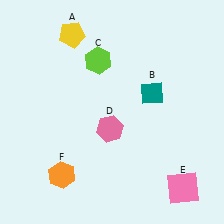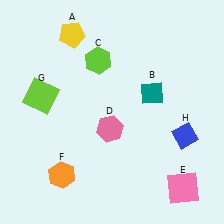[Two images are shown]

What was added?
A lime square (G), a blue diamond (H) were added in Image 2.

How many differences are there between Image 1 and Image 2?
There are 2 differences between the two images.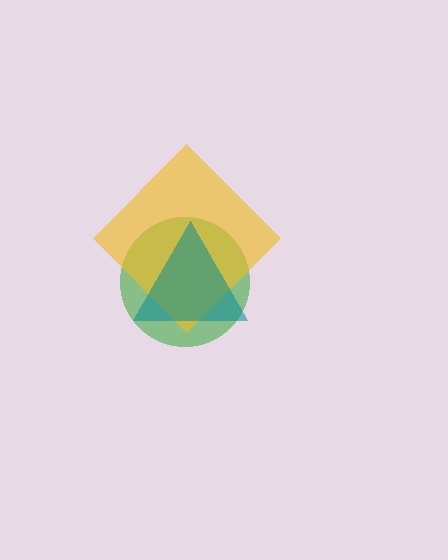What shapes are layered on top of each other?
The layered shapes are: a green circle, a yellow diamond, a teal triangle.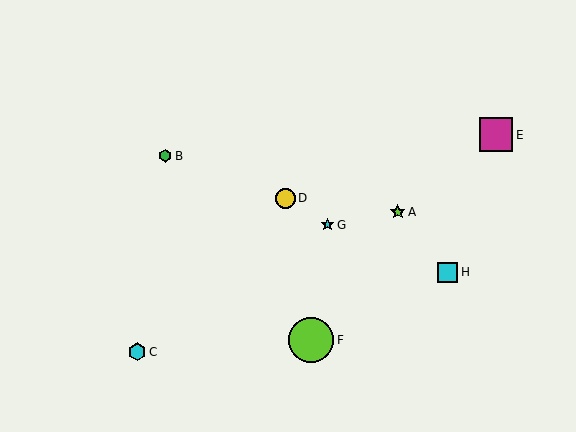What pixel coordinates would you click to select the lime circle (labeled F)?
Click at (311, 340) to select the lime circle F.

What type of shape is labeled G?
Shape G is a cyan star.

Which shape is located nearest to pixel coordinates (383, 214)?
The lime star (labeled A) at (398, 212) is nearest to that location.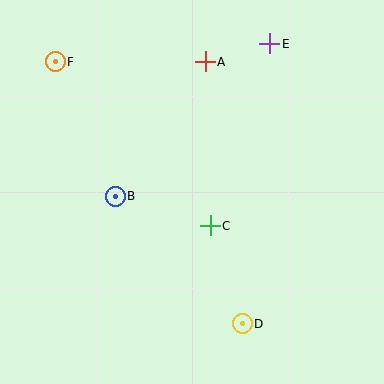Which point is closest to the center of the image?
Point C at (210, 226) is closest to the center.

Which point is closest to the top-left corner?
Point F is closest to the top-left corner.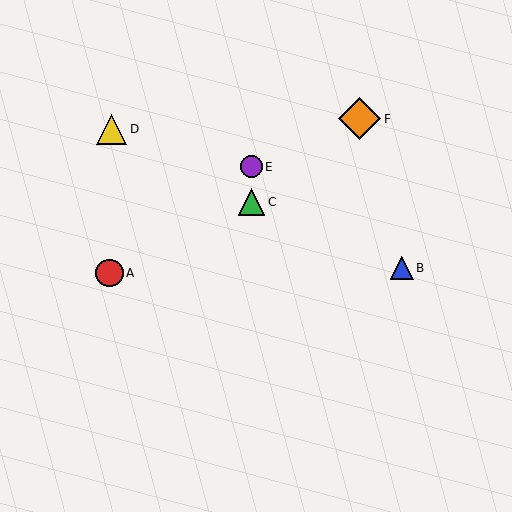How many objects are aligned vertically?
2 objects (C, E) are aligned vertically.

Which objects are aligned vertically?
Objects C, E are aligned vertically.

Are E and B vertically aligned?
No, E is at x≈252 and B is at x≈402.